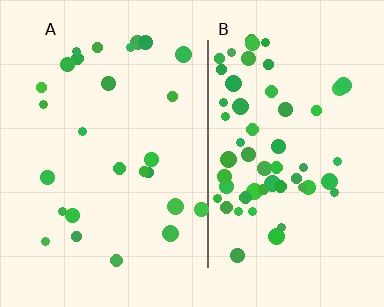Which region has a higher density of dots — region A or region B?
B (the right).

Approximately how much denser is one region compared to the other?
Approximately 2.1× — region B over region A.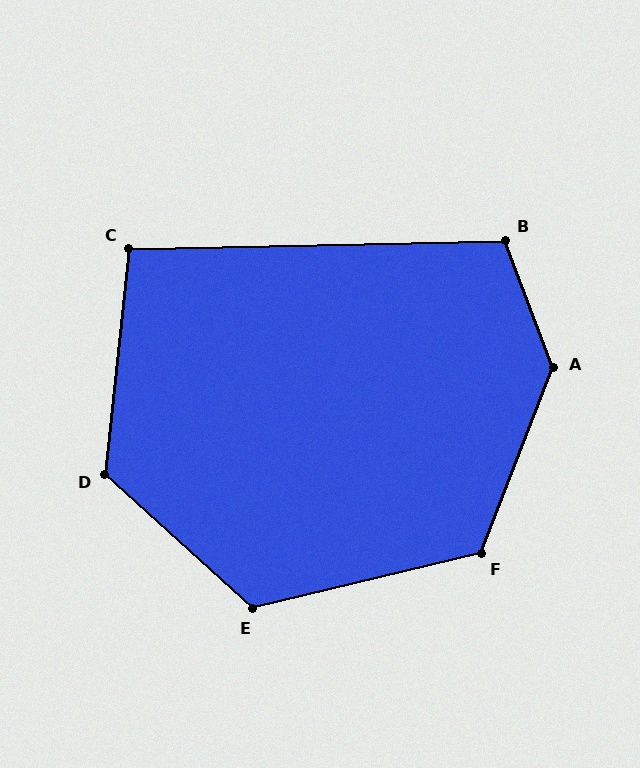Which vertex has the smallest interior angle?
C, at approximately 97 degrees.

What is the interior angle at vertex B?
Approximately 110 degrees (obtuse).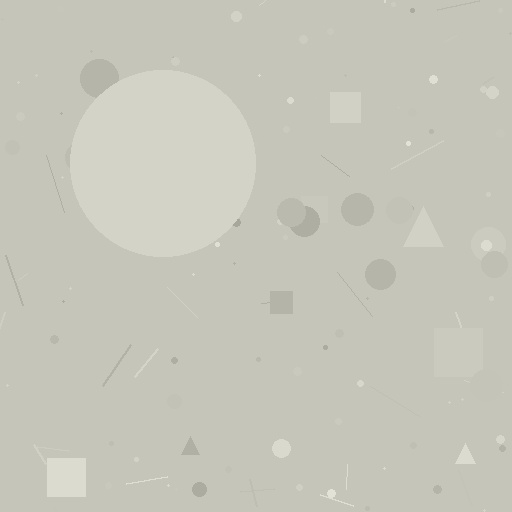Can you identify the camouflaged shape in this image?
The camouflaged shape is a circle.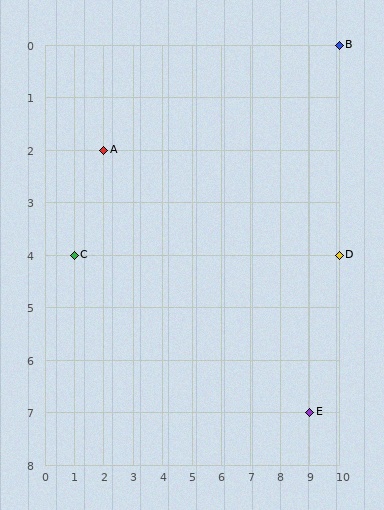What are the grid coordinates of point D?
Point D is at grid coordinates (10, 4).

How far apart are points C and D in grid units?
Points C and D are 9 columns apart.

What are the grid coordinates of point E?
Point E is at grid coordinates (9, 7).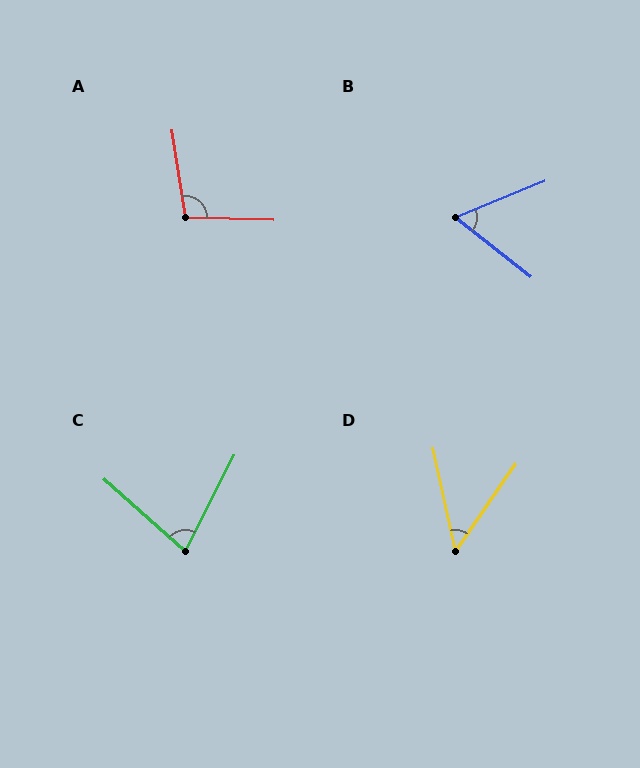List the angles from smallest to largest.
D (47°), B (60°), C (75°), A (100°).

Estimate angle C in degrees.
Approximately 75 degrees.